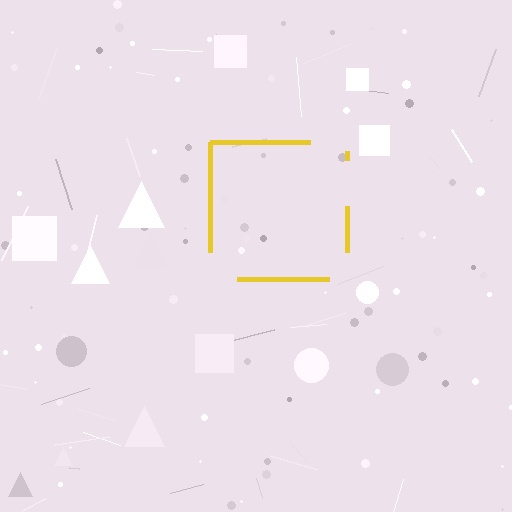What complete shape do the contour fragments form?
The contour fragments form a square.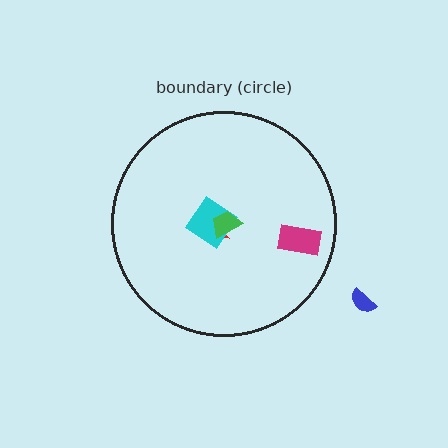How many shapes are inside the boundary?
4 inside, 1 outside.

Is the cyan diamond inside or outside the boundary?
Inside.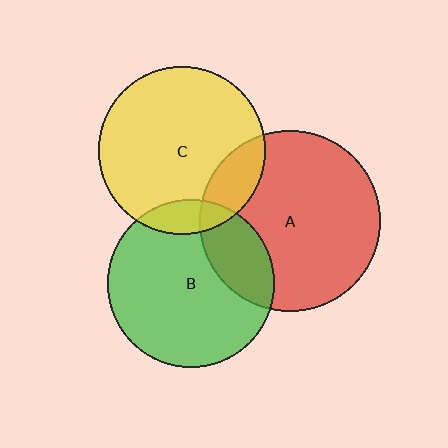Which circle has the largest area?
Circle A (red).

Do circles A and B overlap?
Yes.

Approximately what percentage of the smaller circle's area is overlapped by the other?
Approximately 25%.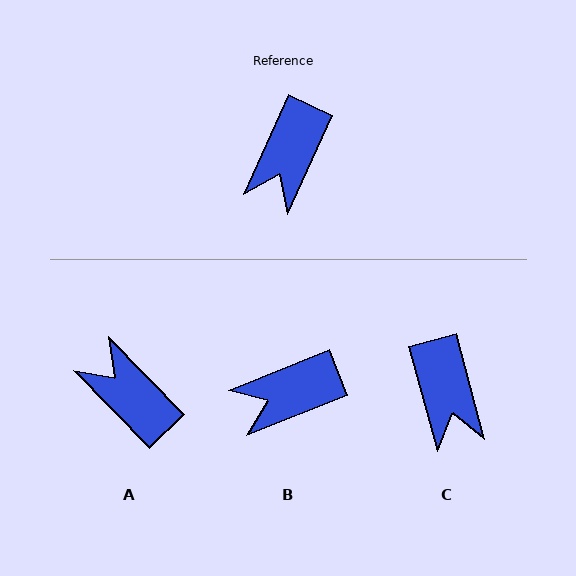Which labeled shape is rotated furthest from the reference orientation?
A, about 112 degrees away.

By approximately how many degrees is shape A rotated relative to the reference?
Approximately 112 degrees clockwise.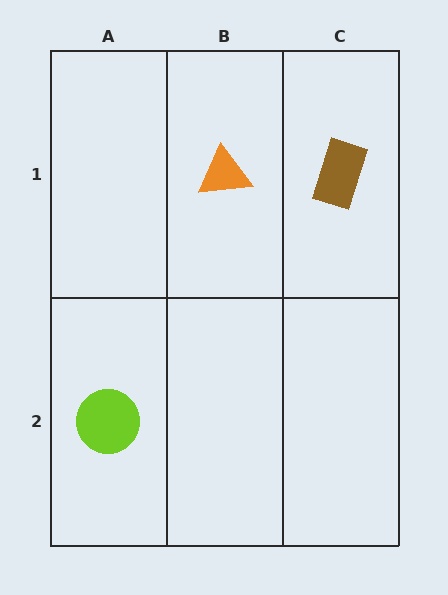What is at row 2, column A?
A lime circle.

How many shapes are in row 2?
1 shape.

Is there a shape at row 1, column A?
No, that cell is empty.